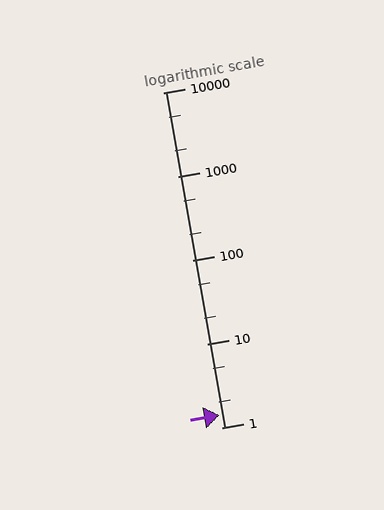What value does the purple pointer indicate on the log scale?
The pointer indicates approximately 1.4.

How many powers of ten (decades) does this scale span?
The scale spans 4 decades, from 1 to 10000.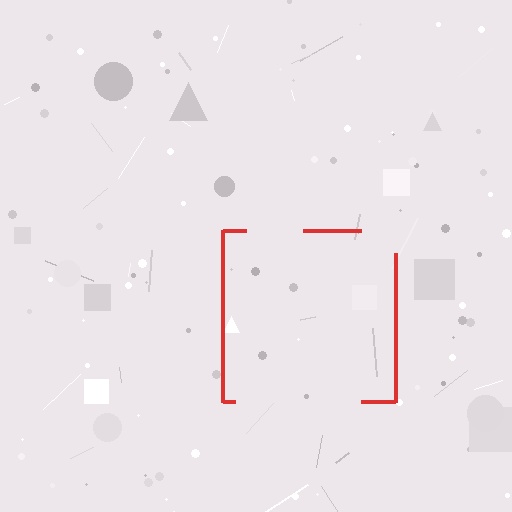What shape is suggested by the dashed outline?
The dashed outline suggests a square.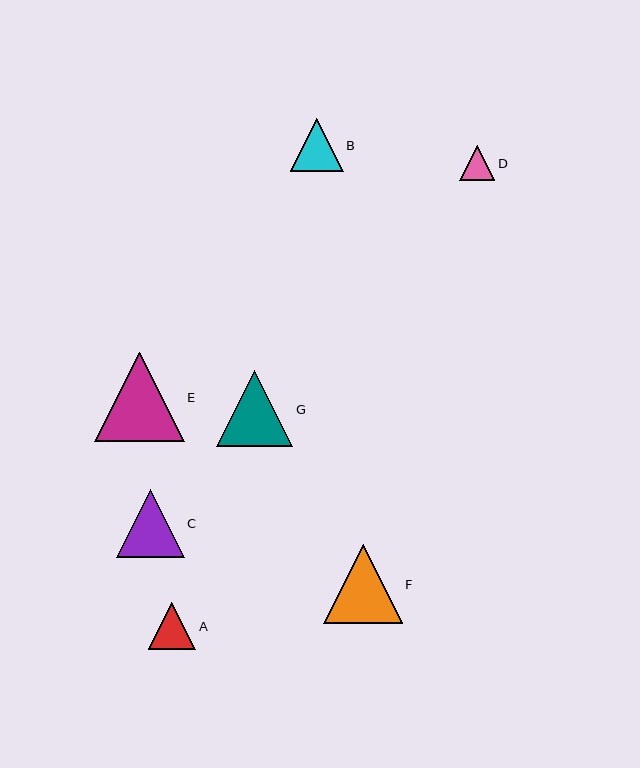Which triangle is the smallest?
Triangle D is the smallest with a size of approximately 35 pixels.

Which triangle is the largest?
Triangle E is the largest with a size of approximately 89 pixels.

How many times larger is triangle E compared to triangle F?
Triangle E is approximately 1.1 times the size of triangle F.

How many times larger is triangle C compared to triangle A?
Triangle C is approximately 1.4 times the size of triangle A.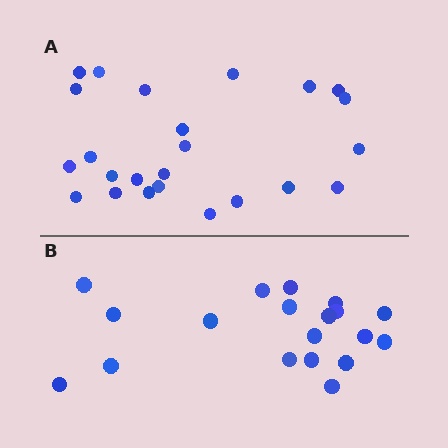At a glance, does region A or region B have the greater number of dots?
Region A (the top region) has more dots.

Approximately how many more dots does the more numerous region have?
Region A has about 5 more dots than region B.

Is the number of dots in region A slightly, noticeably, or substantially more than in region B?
Region A has noticeably more, but not dramatically so. The ratio is roughly 1.3 to 1.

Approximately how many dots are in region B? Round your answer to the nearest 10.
About 20 dots. (The exact count is 19, which rounds to 20.)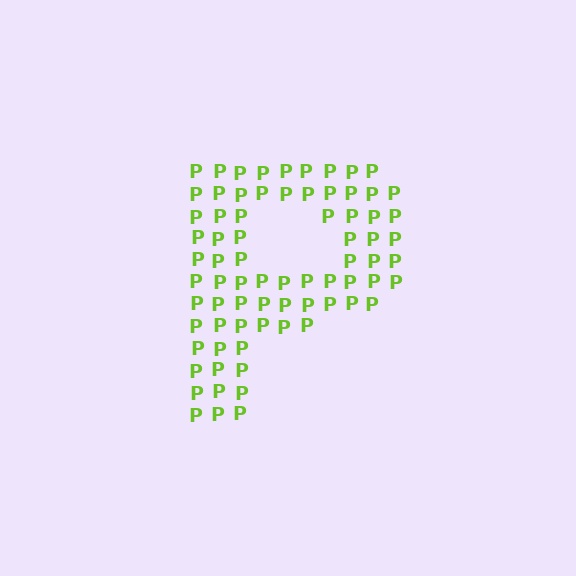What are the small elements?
The small elements are letter P's.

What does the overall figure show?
The overall figure shows the letter P.